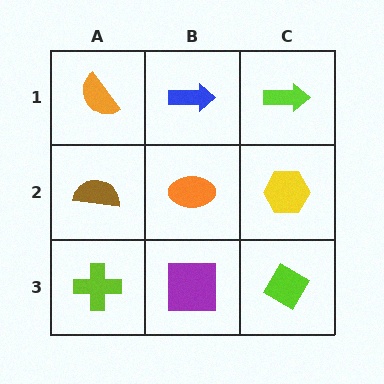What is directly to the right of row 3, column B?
A lime diamond.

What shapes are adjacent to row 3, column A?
A brown semicircle (row 2, column A), a purple square (row 3, column B).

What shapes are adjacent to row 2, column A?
An orange semicircle (row 1, column A), a lime cross (row 3, column A), an orange ellipse (row 2, column B).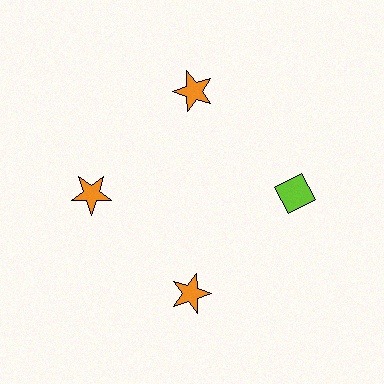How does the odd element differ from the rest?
It differs in both color (lime instead of orange) and shape (diamond instead of star).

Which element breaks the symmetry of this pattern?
The lime diamond at roughly the 3 o'clock position breaks the symmetry. All other shapes are orange stars.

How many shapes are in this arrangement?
There are 4 shapes arranged in a ring pattern.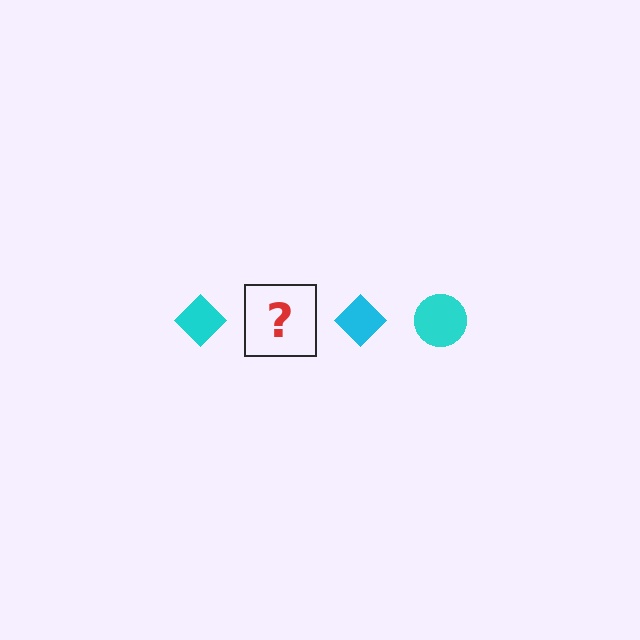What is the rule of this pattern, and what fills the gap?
The rule is that the pattern cycles through diamond, circle shapes in cyan. The gap should be filled with a cyan circle.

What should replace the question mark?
The question mark should be replaced with a cyan circle.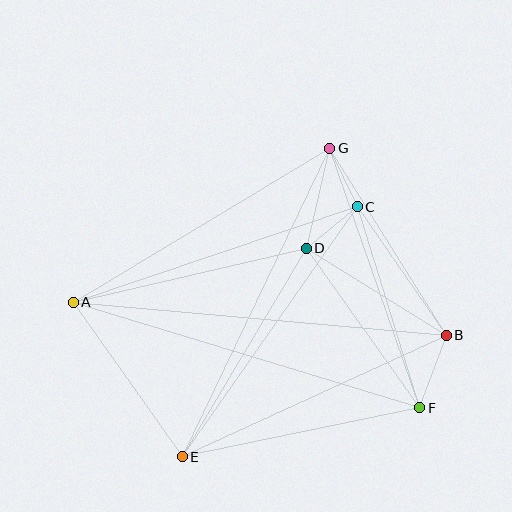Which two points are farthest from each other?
Points A and B are farthest from each other.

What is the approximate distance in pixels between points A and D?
The distance between A and D is approximately 239 pixels.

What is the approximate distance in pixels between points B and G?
The distance between B and G is approximately 220 pixels.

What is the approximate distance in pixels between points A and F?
The distance between A and F is approximately 362 pixels.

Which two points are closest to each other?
Points C and G are closest to each other.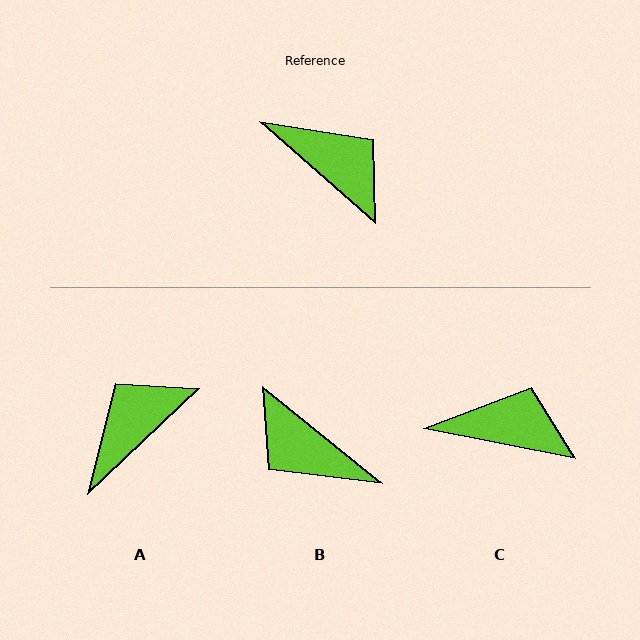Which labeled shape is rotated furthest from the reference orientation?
B, about 178 degrees away.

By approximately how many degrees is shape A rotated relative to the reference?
Approximately 85 degrees counter-clockwise.